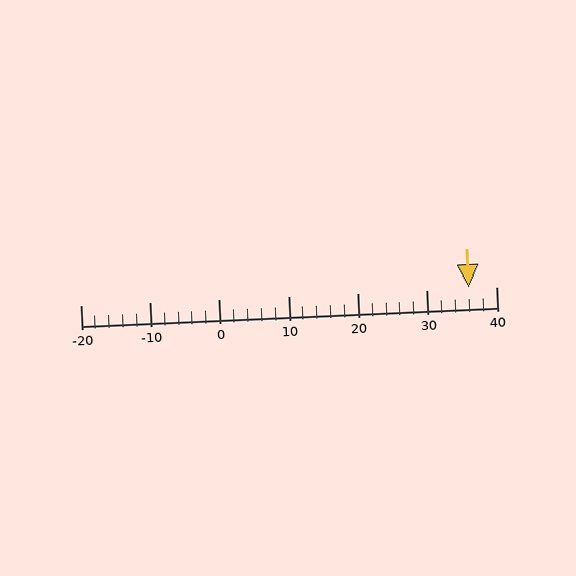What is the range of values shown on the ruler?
The ruler shows values from -20 to 40.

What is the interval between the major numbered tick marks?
The major tick marks are spaced 10 units apart.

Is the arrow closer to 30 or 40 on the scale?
The arrow is closer to 40.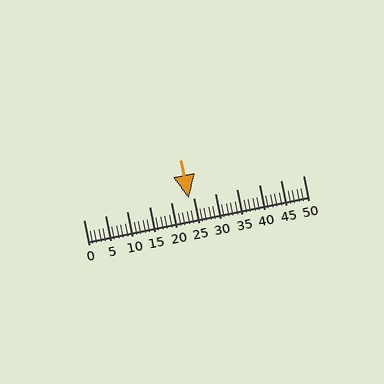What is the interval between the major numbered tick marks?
The major tick marks are spaced 5 units apart.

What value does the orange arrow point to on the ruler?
The orange arrow points to approximately 24.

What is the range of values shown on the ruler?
The ruler shows values from 0 to 50.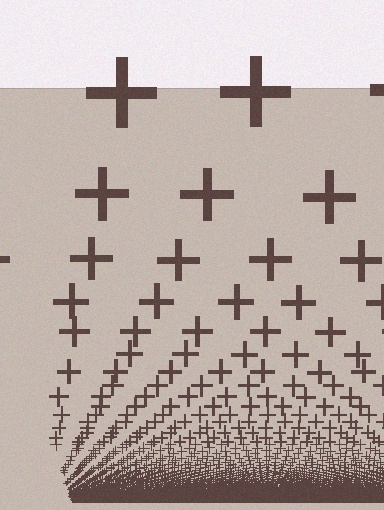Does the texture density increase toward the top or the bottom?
Density increases toward the bottom.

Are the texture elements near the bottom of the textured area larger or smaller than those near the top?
Smaller. The gradient is inverted — elements near the bottom are smaller and denser.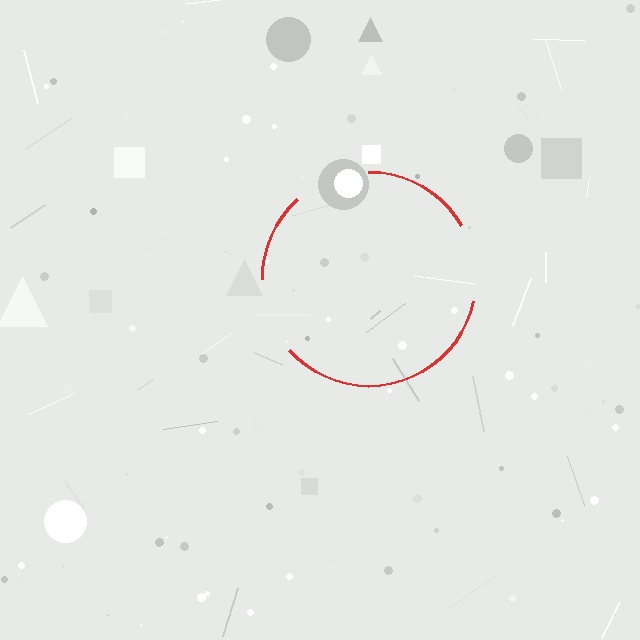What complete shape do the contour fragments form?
The contour fragments form a circle.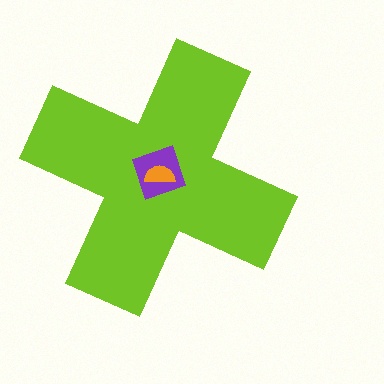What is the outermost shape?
The lime cross.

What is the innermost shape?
The orange semicircle.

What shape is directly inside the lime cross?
The purple diamond.